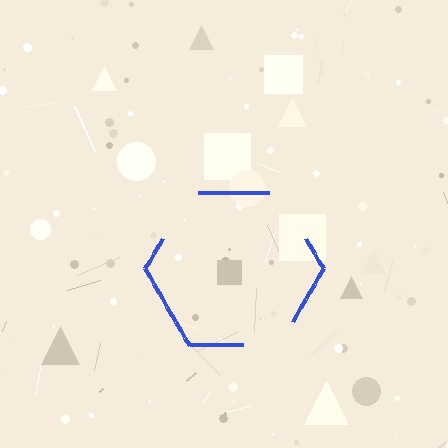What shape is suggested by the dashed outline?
The dashed outline suggests a hexagon.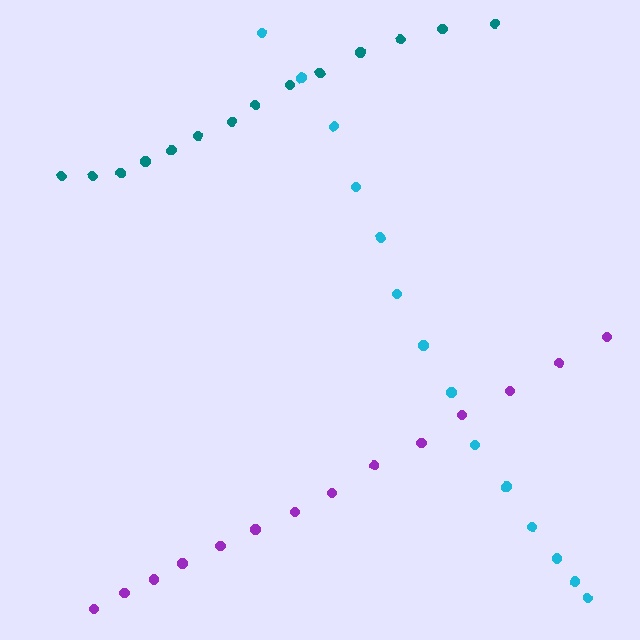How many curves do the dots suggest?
There are 3 distinct paths.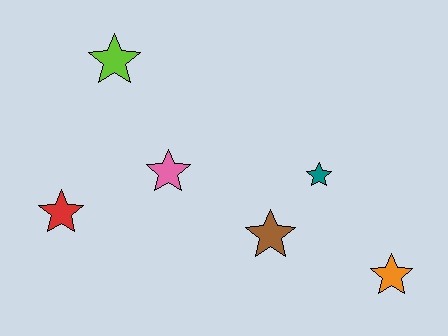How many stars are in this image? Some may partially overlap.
There are 6 stars.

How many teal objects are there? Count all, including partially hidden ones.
There is 1 teal object.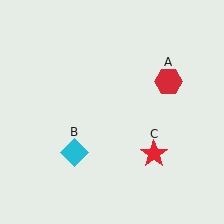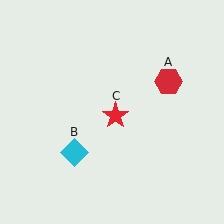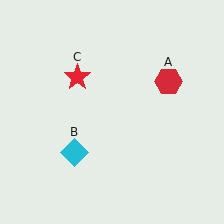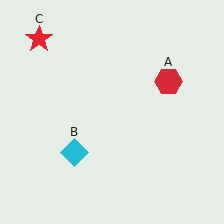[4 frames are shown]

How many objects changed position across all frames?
1 object changed position: red star (object C).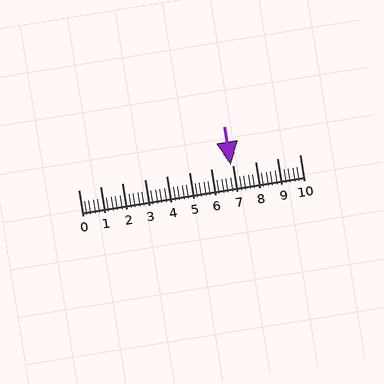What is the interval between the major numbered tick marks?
The major tick marks are spaced 1 units apart.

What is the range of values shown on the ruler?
The ruler shows values from 0 to 10.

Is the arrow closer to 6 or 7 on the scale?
The arrow is closer to 7.